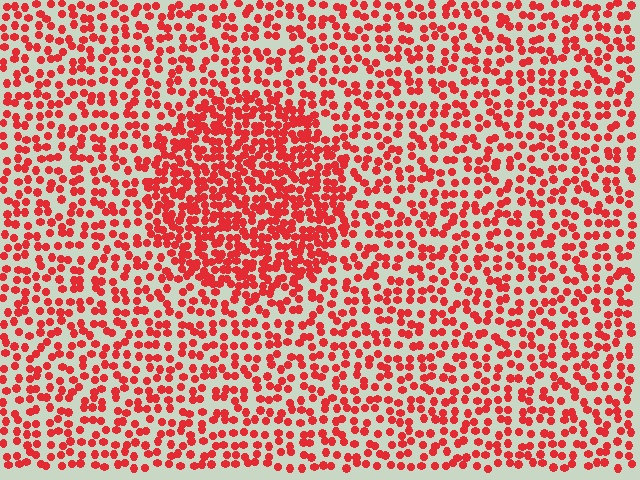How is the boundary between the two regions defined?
The boundary is defined by a change in element density (approximately 1.9x ratio). All elements are the same color, size, and shape.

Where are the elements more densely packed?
The elements are more densely packed inside the circle boundary.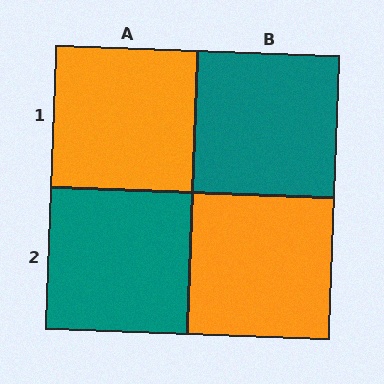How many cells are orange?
2 cells are orange.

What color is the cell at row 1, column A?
Orange.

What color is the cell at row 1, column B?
Teal.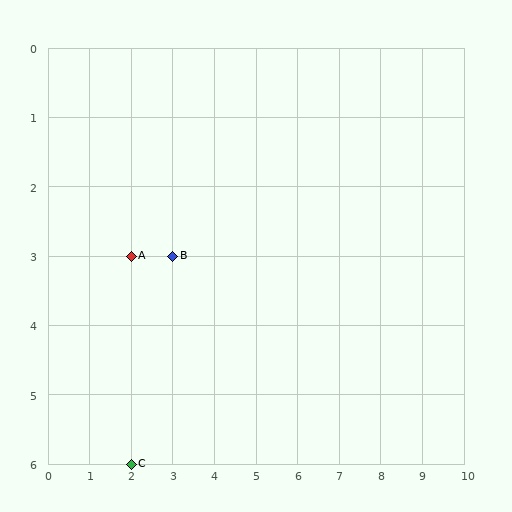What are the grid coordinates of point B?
Point B is at grid coordinates (3, 3).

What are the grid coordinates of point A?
Point A is at grid coordinates (2, 3).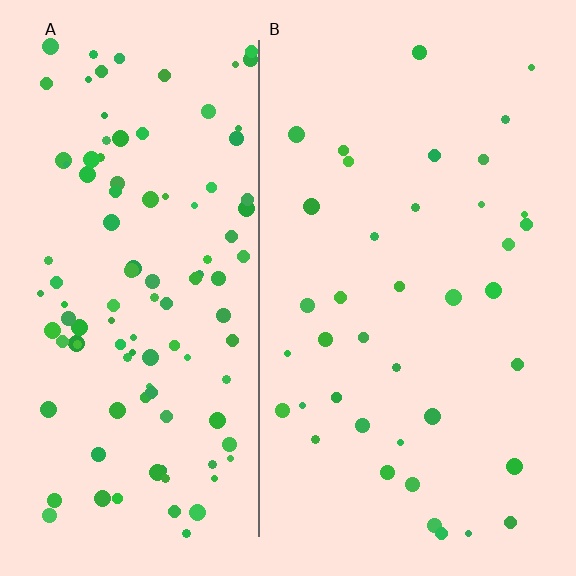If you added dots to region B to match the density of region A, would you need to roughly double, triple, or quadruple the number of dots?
Approximately triple.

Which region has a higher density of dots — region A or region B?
A (the left).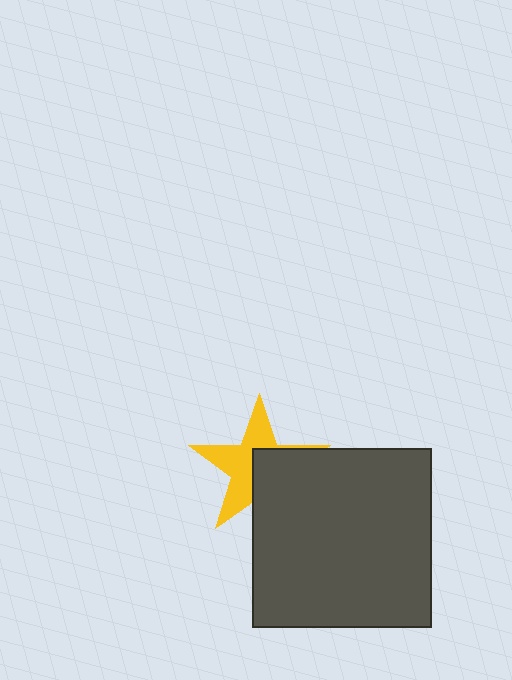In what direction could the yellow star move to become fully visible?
The yellow star could move toward the upper-left. That would shift it out from behind the dark gray square entirely.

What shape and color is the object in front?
The object in front is a dark gray square.